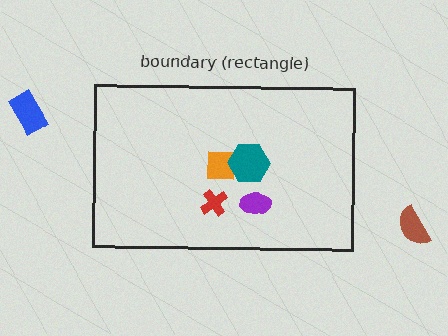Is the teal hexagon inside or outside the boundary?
Inside.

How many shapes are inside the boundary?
4 inside, 2 outside.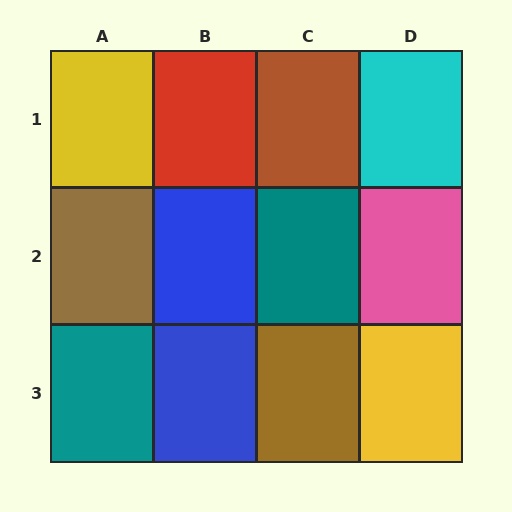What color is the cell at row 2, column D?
Pink.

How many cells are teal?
2 cells are teal.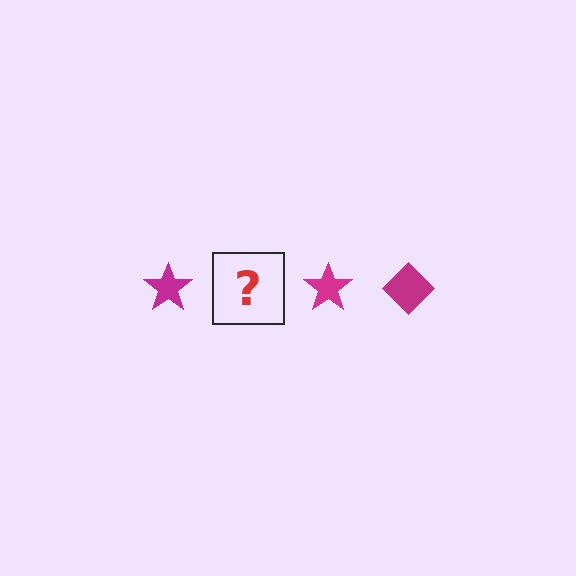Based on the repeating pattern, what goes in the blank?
The blank should be a magenta diamond.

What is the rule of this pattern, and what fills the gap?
The rule is that the pattern cycles through star, diamond shapes in magenta. The gap should be filled with a magenta diamond.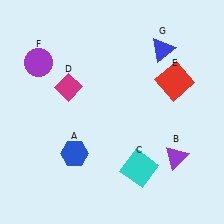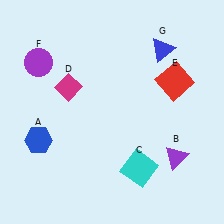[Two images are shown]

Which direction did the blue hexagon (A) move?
The blue hexagon (A) moved left.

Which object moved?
The blue hexagon (A) moved left.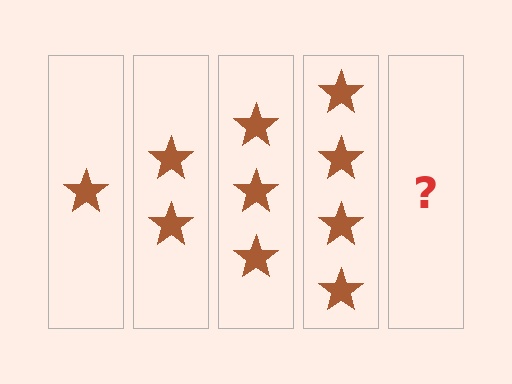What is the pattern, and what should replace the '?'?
The pattern is that each step adds one more star. The '?' should be 5 stars.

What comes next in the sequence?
The next element should be 5 stars.